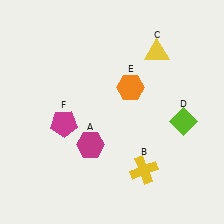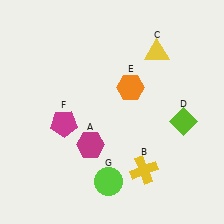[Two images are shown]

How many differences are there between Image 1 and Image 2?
There is 1 difference between the two images.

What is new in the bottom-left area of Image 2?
A lime circle (G) was added in the bottom-left area of Image 2.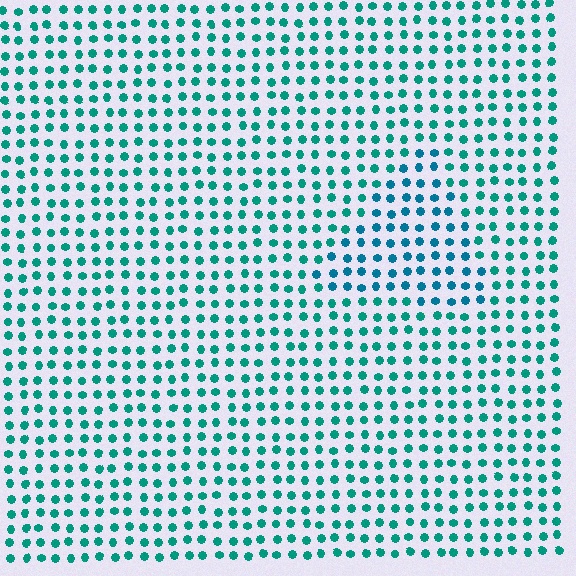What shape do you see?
I see a triangle.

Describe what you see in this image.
The image is filled with small teal elements in a uniform arrangement. A triangle-shaped region is visible where the elements are tinted to a slightly different hue, forming a subtle color boundary.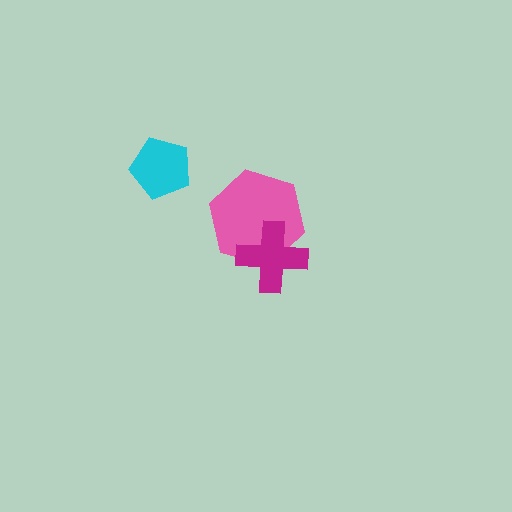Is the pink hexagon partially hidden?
Yes, it is partially covered by another shape.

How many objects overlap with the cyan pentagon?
0 objects overlap with the cyan pentagon.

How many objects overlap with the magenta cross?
1 object overlaps with the magenta cross.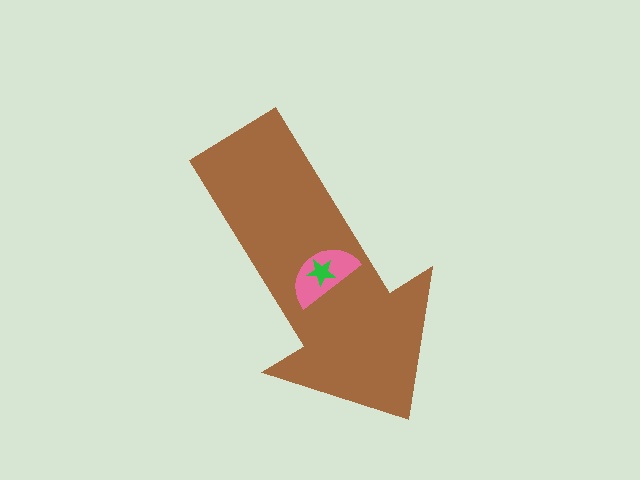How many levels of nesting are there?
3.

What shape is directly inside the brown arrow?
The pink semicircle.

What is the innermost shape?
The green star.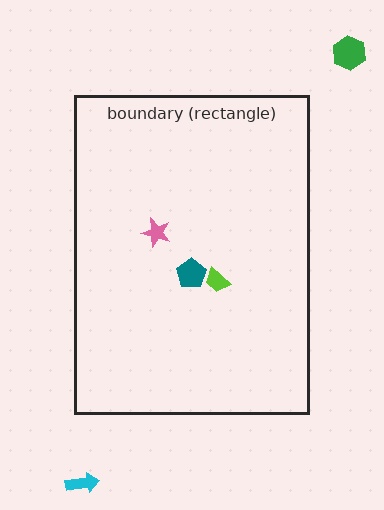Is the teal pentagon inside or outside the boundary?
Inside.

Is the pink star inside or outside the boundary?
Inside.